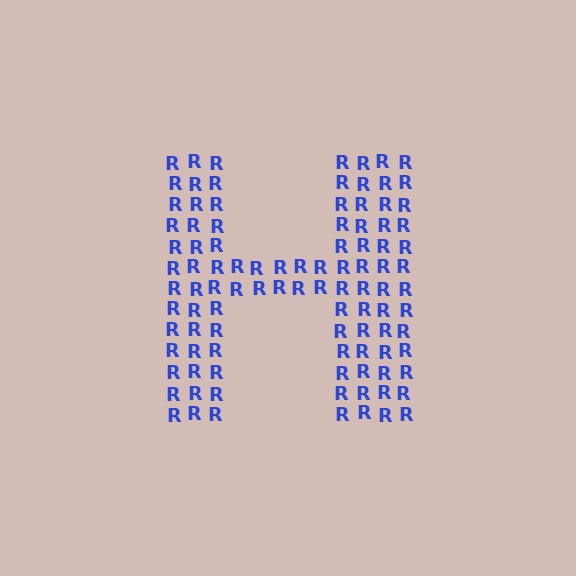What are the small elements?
The small elements are letter R's.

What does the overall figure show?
The overall figure shows the letter H.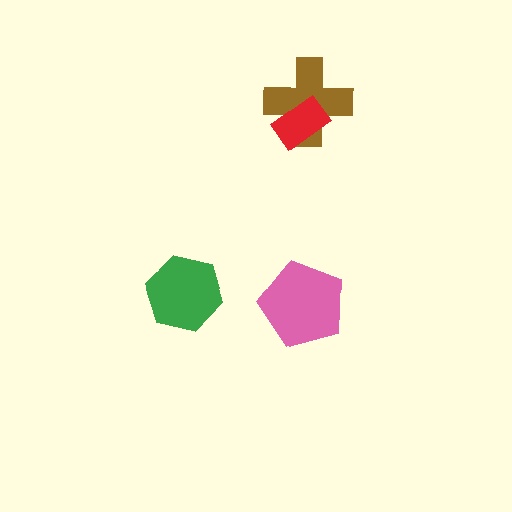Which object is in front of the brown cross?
The red rectangle is in front of the brown cross.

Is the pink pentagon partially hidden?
No, no other shape covers it.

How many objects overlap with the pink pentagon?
0 objects overlap with the pink pentagon.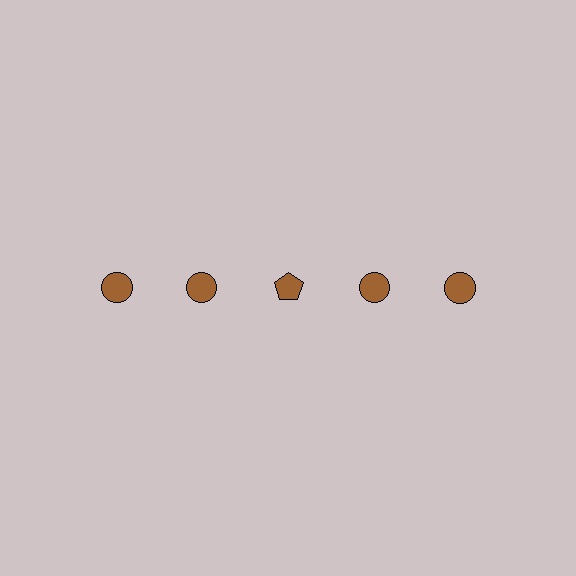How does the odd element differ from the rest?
It has a different shape: pentagon instead of circle.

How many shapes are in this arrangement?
There are 5 shapes arranged in a grid pattern.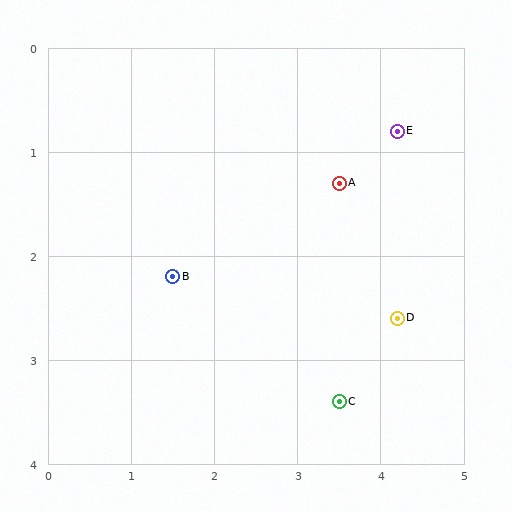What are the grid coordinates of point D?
Point D is at approximately (4.2, 2.6).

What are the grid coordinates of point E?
Point E is at approximately (4.2, 0.8).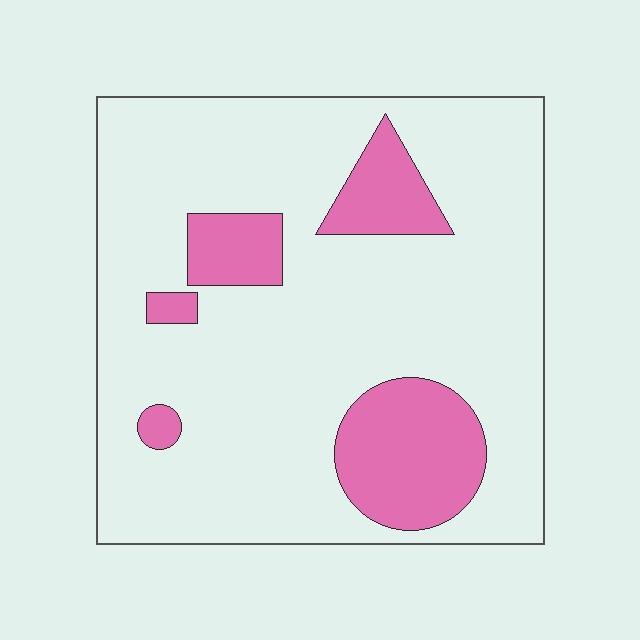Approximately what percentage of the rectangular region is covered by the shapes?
Approximately 20%.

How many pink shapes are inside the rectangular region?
5.